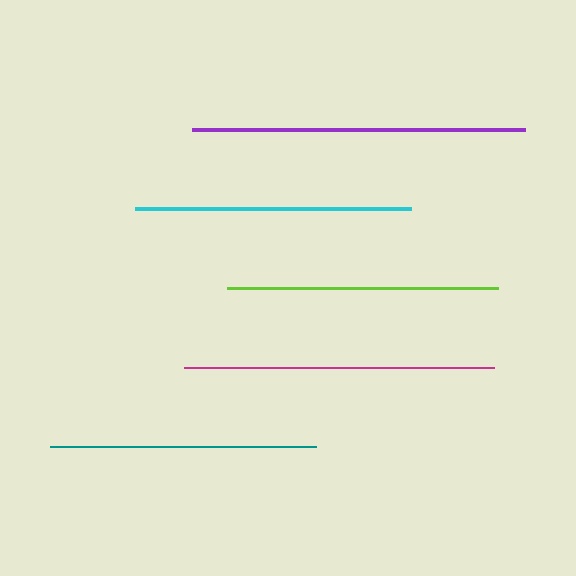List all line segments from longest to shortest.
From longest to shortest: purple, magenta, cyan, lime, teal.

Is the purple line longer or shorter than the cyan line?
The purple line is longer than the cyan line.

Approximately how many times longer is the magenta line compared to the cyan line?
The magenta line is approximately 1.1 times the length of the cyan line.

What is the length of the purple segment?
The purple segment is approximately 333 pixels long.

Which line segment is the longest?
The purple line is the longest at approximately 333 pixels.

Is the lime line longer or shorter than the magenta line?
The magenta line is longer than the lime line.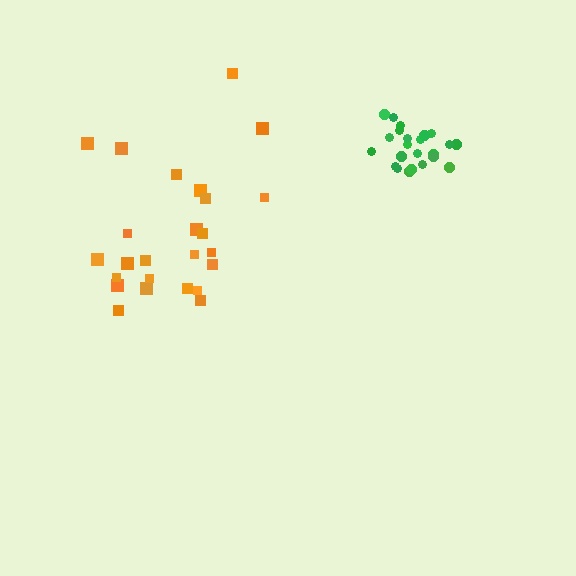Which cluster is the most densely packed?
Green.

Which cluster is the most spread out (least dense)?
Orange.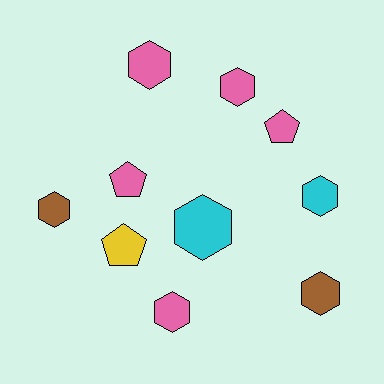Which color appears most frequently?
Pink, with 5 objects.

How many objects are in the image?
There are 10 objects.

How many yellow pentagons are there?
There is 1 yellow pentagon.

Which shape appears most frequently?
Hexagon, with 7 objects.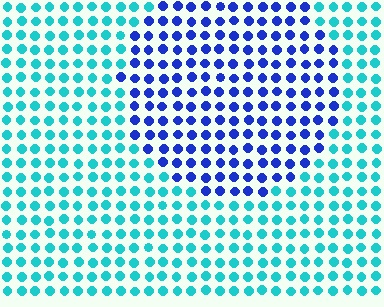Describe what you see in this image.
The image is filled with small cyan elements in a uniform arrangement. A circle-shaped region is visible where the elements are tinted to a slightly different hue, forming a subtle color boundary.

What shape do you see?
I see a circle.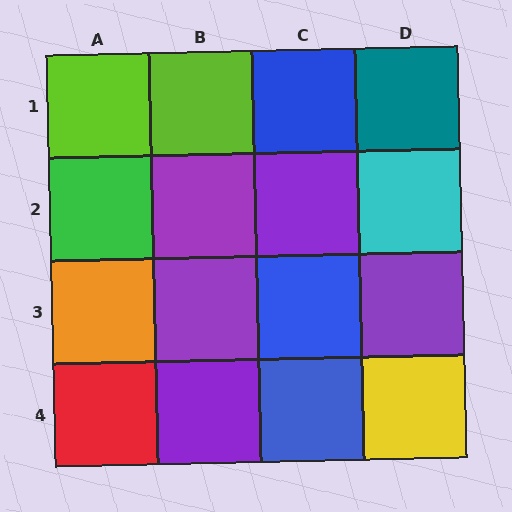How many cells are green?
1 cell is green.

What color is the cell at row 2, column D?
Cyan.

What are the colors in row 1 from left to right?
Lime, lime, blue, teal.